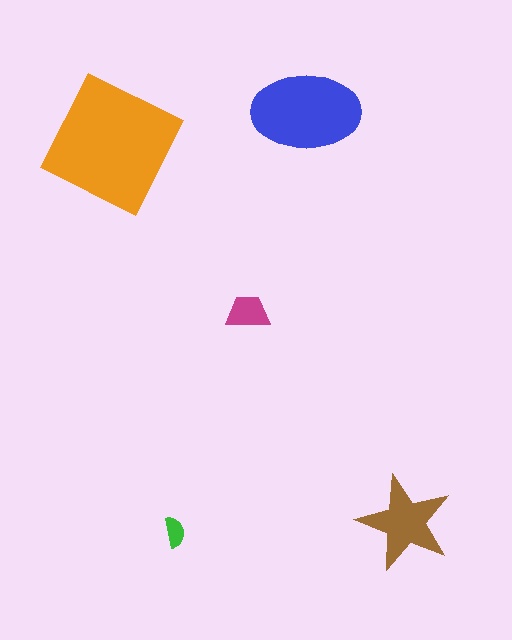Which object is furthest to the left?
The orange square is leftmost.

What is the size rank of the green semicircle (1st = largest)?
5th.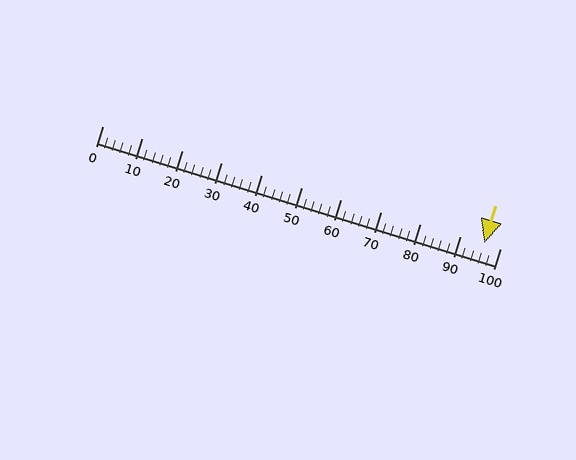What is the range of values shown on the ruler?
The ruler shows values from 0 to 100.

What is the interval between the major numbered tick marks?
The major tick marks are spaced 10 units apart.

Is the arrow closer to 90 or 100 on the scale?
The arrow is closer to 100.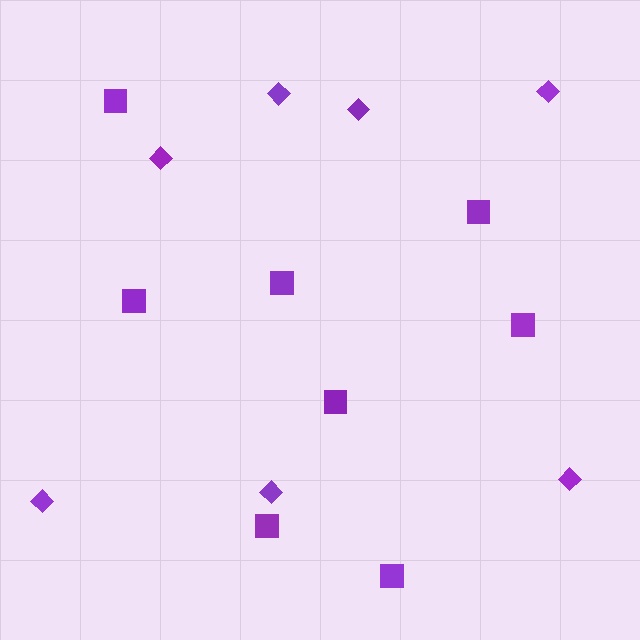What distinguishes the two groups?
There are 2 groups: one group of squares (8) and one group of diamonds (7).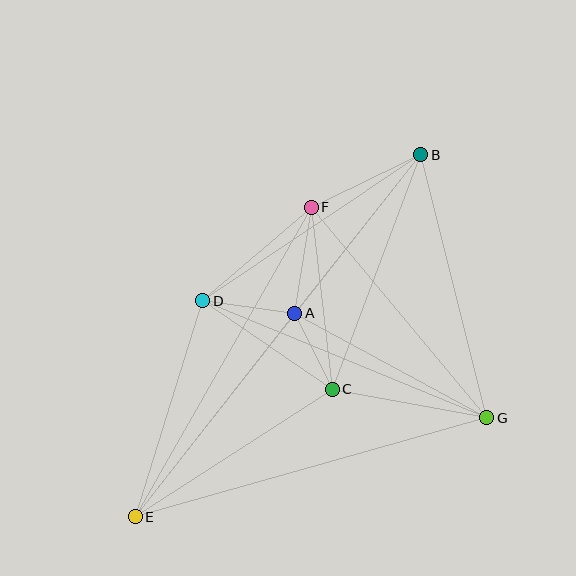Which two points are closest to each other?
Points A and C are closest to each other.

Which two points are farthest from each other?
Points B and E are farthest from each other.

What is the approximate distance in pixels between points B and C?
The distance between B and C is approximately 251 pixels.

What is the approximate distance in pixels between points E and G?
The distance between E and G is approximately 365 pixels.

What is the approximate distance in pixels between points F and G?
The distance between F and G is approximately 274 pixels.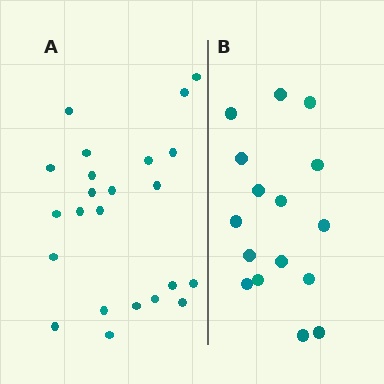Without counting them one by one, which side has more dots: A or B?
Region A (the left region) has more dots.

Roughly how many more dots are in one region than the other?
Region A has roughly 8 or so more dots than region B.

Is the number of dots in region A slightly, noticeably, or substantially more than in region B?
Region A has noticeably more, but not dramatically so. The ratio is roughly 1.4 to 1.